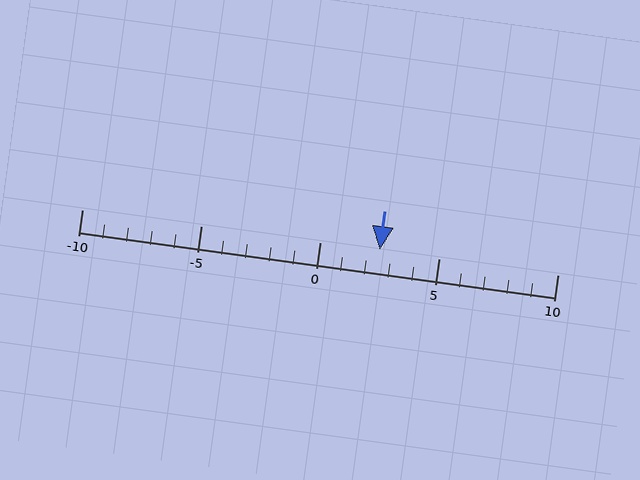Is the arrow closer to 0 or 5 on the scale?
The arrow is closer to 5.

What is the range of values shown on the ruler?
The ruler shows values from -10 to 10.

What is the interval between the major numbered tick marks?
The major tick marks are spaced 5 units apart.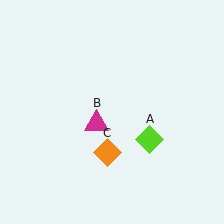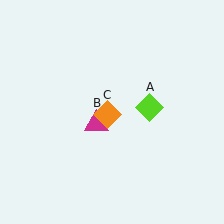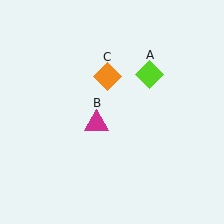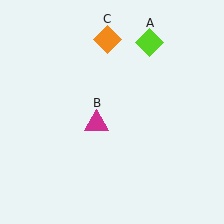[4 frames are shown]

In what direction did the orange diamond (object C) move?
The orange diamond (object C) moved up.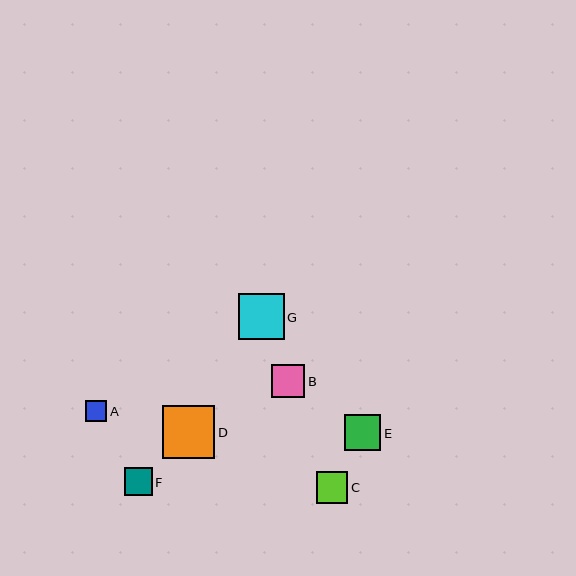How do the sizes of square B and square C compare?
Square B and square C are approximately the same size.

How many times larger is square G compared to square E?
Square G is approximately 1.3 times the size of square E.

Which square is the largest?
Square D is the largest with a size of approximately 52 pixels.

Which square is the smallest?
Square A is the smallest with a size of approximately 21 pixels.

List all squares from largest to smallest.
From largest to smallest: D, G, E, B, C, F, A.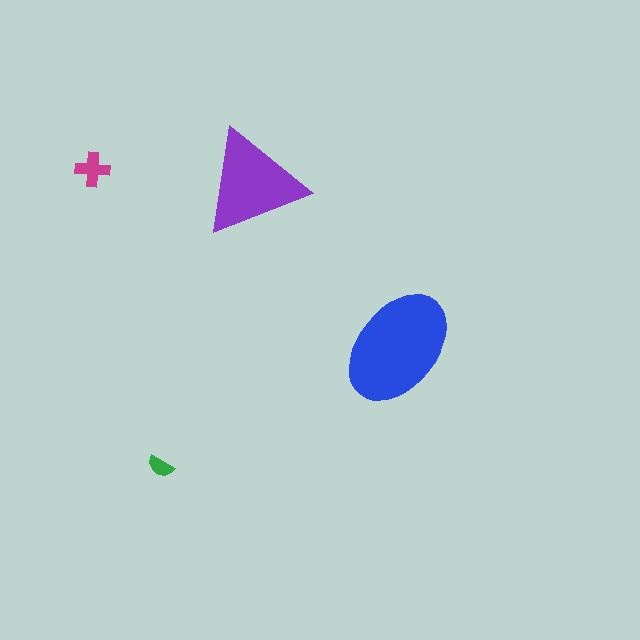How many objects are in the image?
There are 4 objects in the image.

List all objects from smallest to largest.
The green semicircle, the magenta cross, the purple triangle, the blue ellipse.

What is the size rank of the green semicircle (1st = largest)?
4th.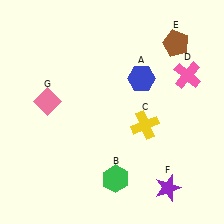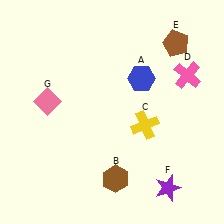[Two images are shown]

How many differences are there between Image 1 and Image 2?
There is 1 difference between the two images.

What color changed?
The hexagon (B) changed from green in Image 1 to brown in Image 2.